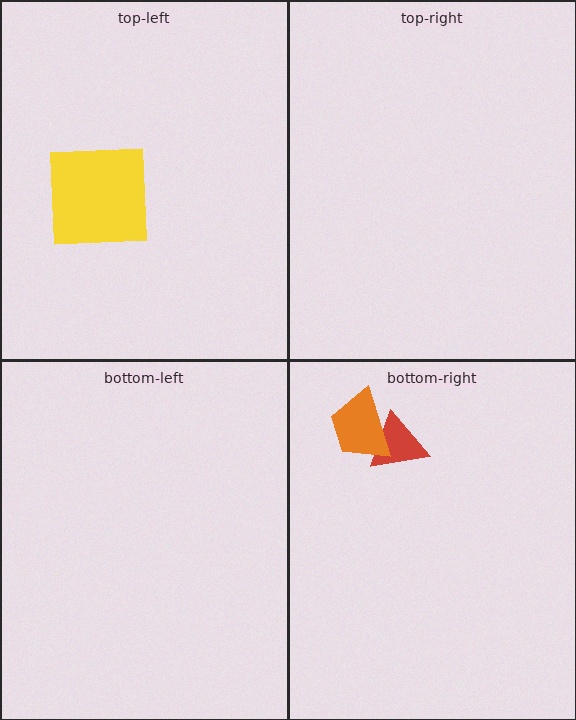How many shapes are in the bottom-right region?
2.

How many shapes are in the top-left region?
1.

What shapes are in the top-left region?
The yellow square.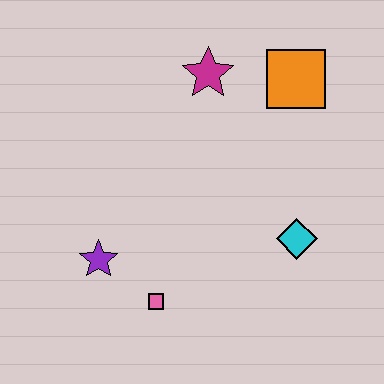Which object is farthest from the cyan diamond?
The purple star is farthest from the cyan diamond.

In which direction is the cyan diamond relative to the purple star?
The cyan diamond is to the right of the purple star.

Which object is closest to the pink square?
The purple star is closest to the pink square.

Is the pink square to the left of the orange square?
Yes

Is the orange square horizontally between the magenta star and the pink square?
No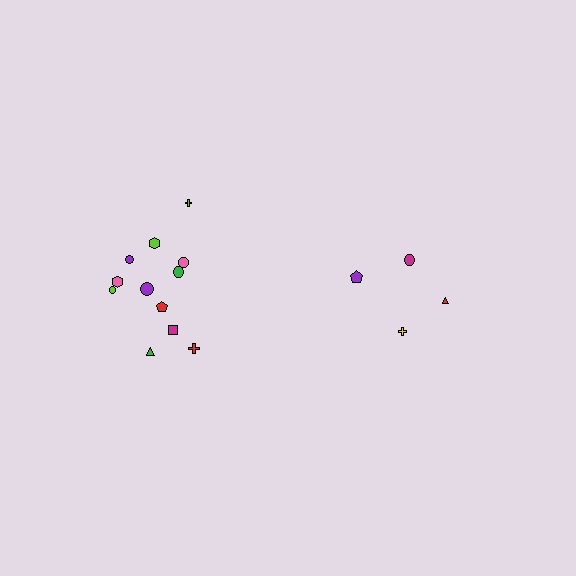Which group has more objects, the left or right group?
The left group.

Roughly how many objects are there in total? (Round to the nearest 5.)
Roughly 15 objects in total.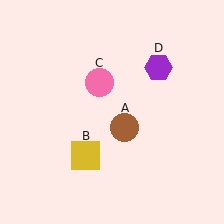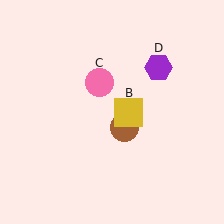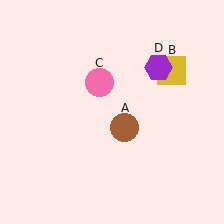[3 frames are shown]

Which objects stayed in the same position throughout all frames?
Brown circle (object A) and pink circle (object C) and purple hexagon (object D) remained stationary.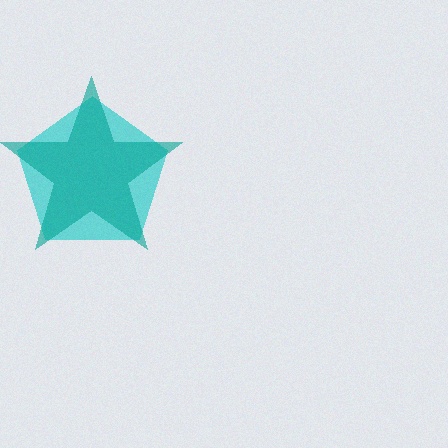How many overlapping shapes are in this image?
There are 2 overlapping shapes in the image.